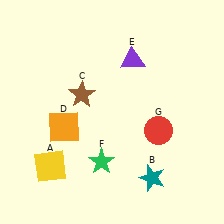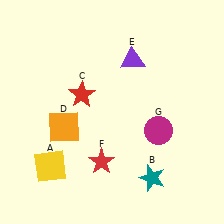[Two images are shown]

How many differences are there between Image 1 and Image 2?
There are 3 differences between the two images.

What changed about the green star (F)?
In Image 1, F is green. In Image 2, it changed to red.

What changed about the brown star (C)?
In Image 1, C is brown. In Image 2, it changed to red.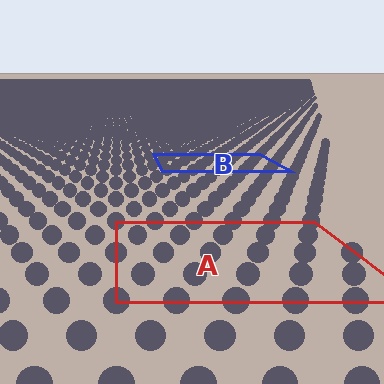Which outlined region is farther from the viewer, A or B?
Region B is farther from the viewer — the texture elements inside it appear smaller and more densely packed.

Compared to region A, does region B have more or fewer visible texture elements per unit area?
Region B has more texture elements per unit area — they are packed more densely because it is farther away.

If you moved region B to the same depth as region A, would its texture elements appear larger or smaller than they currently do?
They would appear larger. At a closer depth, the same texture elements are projected at a bigger on-screen size.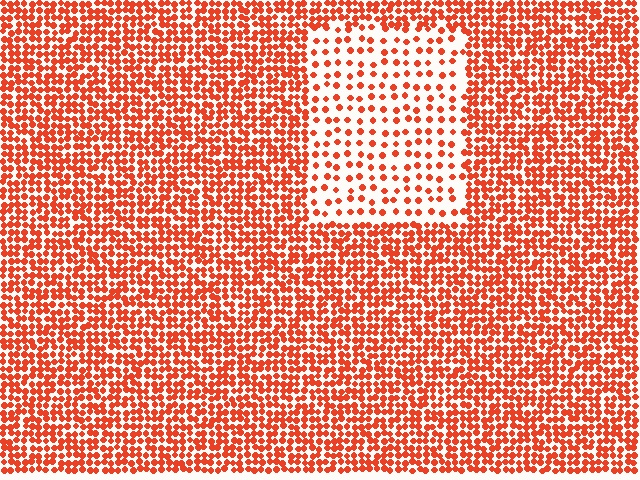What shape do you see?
I see a rectangle.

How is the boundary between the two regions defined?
The boundary is defined by a change in element density (approximately 2.6x ratio). All elements are the same color, size, and shape.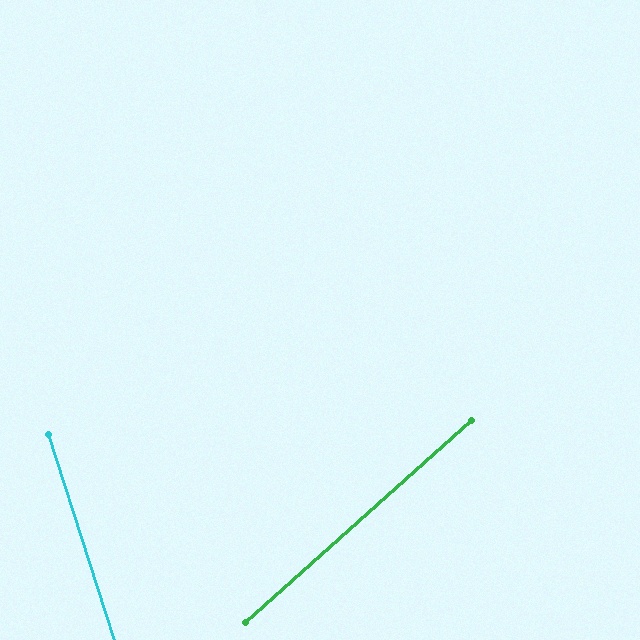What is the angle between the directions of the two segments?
Approximately 66 degrees.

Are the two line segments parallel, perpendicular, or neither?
Neither parallel nor perpendicular — they differ by about 66°.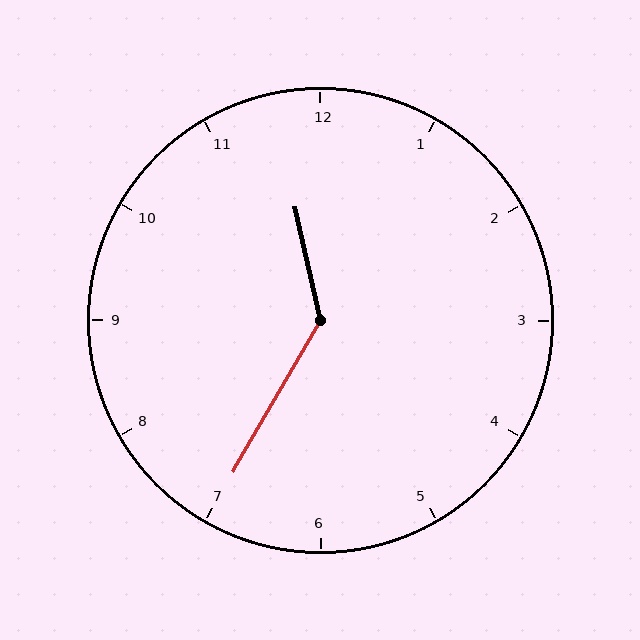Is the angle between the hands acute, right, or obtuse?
It is obtuse.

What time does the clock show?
11:35.